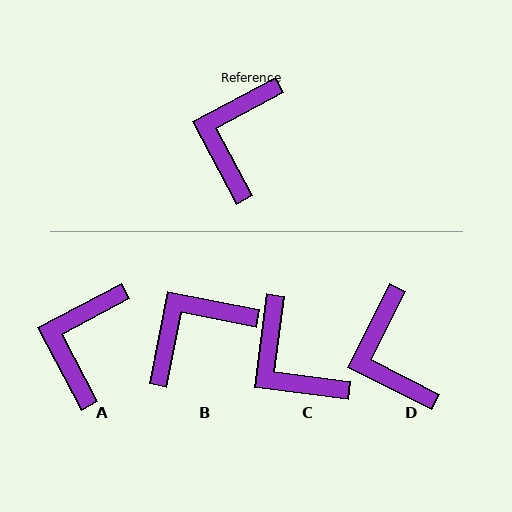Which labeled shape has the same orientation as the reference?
A.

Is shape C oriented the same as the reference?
No, it is off by about 55 degrees.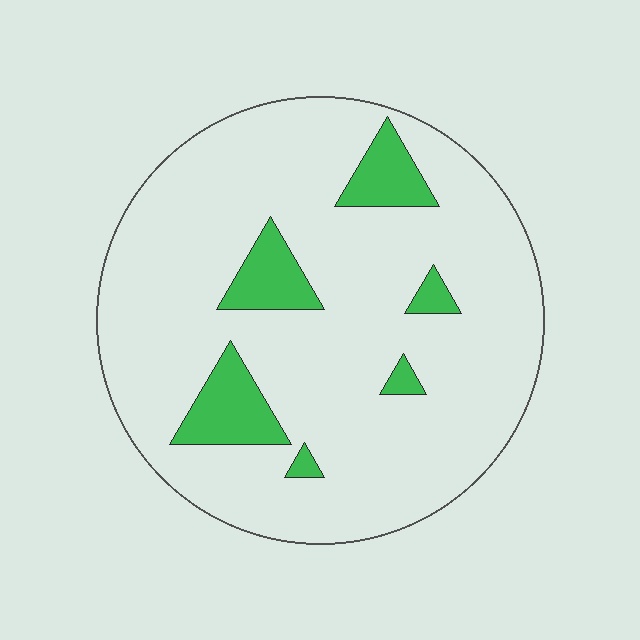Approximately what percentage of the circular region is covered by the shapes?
Approximately 15%.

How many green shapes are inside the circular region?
6.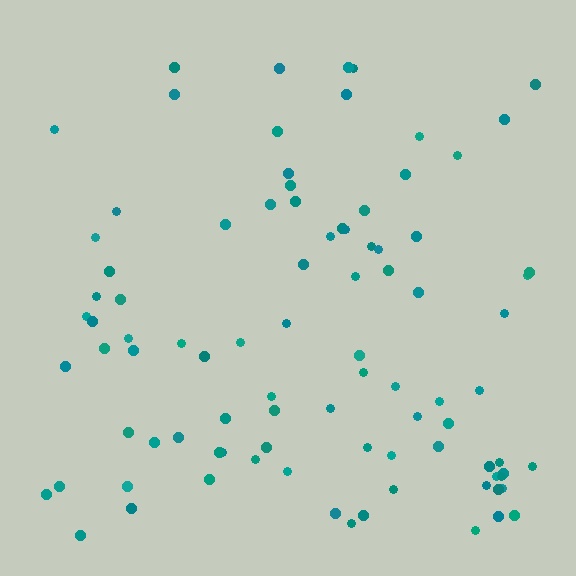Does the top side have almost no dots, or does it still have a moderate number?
Still a moderate number, just noticeably fewer than the bottom.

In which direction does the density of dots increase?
From top to bottom, with the bottom side densest.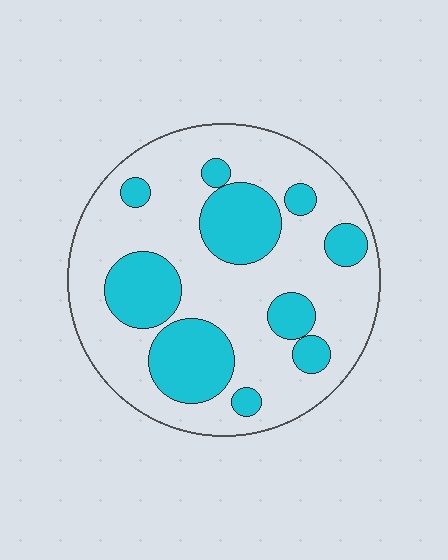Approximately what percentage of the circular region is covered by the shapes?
Approximately 30%.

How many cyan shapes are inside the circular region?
10.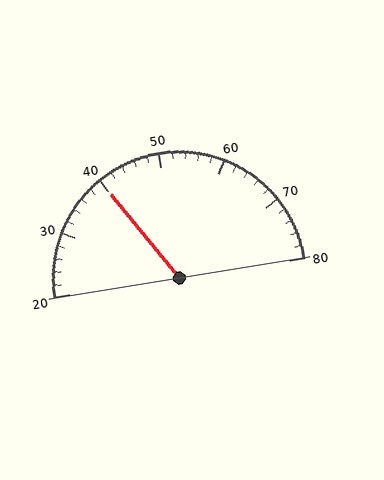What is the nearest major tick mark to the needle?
The nearest major tick mark is 40.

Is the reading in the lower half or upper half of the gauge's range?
The reading is in the lower half of the range (20 to 80).